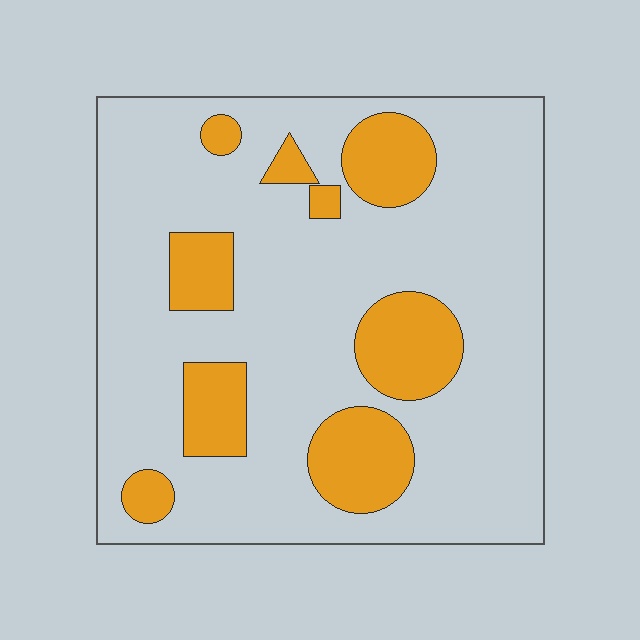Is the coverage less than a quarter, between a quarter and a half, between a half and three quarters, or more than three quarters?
Less than a quarter.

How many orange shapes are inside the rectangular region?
9.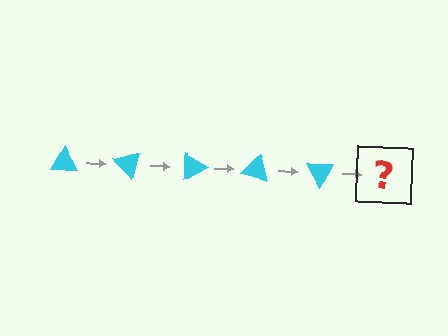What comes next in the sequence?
The next element should be a cyan triangle rotated 225 degrees.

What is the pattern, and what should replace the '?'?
The pattern is that the triangle rotates 45 degrees each step. The '?' should be a cyan triangle rotated 225 degrees.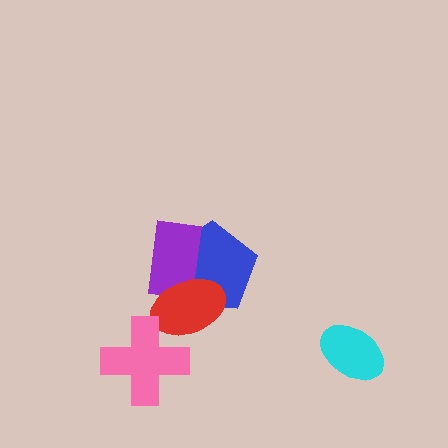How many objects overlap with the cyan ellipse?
0 objects overlap with the cyan ellipse.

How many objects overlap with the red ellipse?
3 objects overlap with the red ellipse.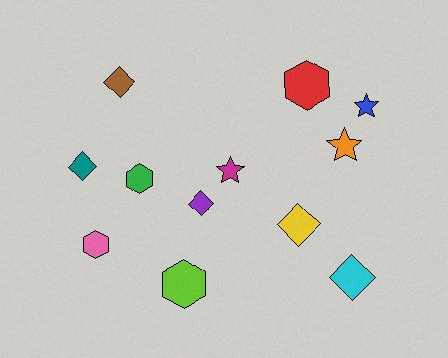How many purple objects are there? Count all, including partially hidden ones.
There is 1 purple object.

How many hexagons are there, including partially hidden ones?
There are 4 hexagons.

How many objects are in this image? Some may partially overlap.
There are 12 objects.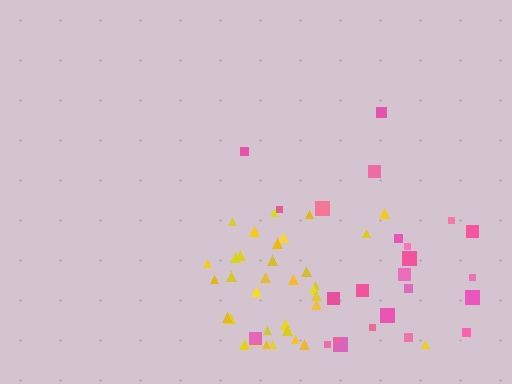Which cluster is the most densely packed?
Yellow.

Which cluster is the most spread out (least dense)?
Pink.